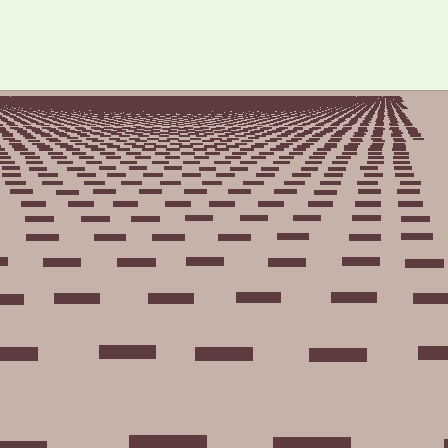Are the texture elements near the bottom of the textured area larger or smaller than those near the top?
Larger. Near the bottom, elements are closer to the viewer and appear at a bigger on-screen size.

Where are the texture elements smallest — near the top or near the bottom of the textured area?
Near the top.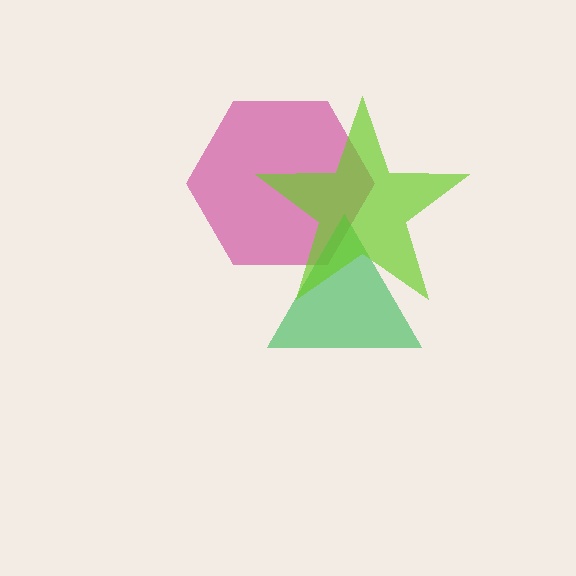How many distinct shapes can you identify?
There are 3 distinct shapes: a magenta hexagon, a green triangle, a lime star.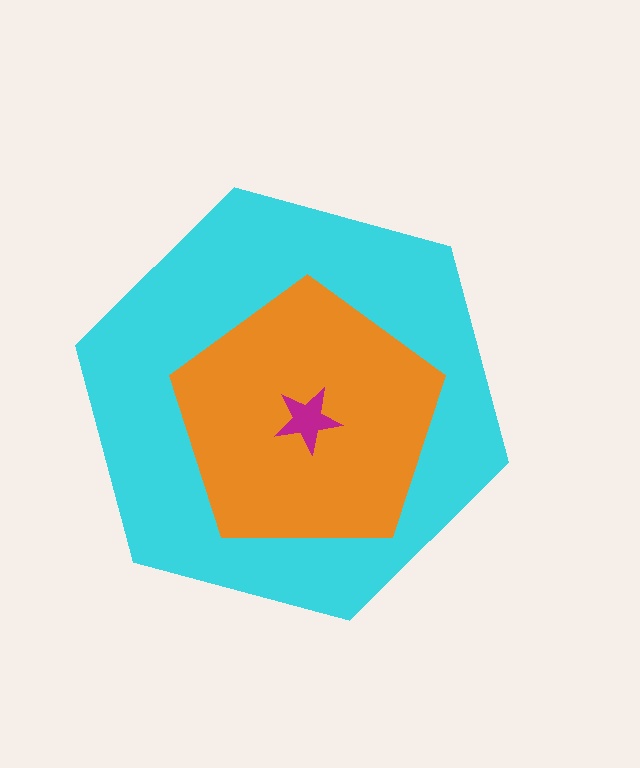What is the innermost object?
The magenta star.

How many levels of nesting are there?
3.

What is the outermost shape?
The cyan hexagon.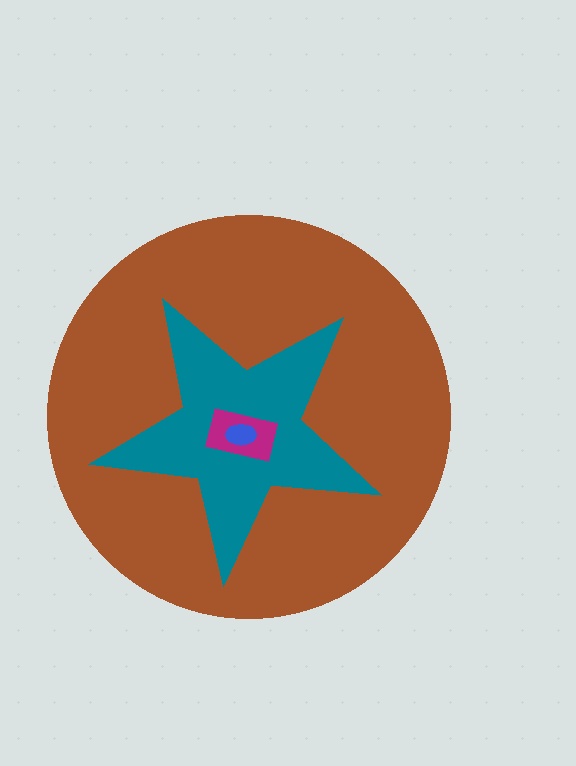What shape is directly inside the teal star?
The magenta rectangle.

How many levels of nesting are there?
4.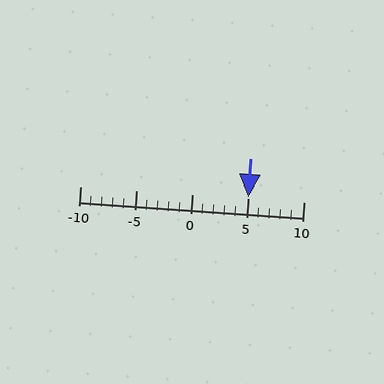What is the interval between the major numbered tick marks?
The major tick marks are spaced 5 units apart.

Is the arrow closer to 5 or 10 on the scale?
The arrow is closer to 5.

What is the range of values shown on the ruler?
The ruler shows values from -10 to 10.